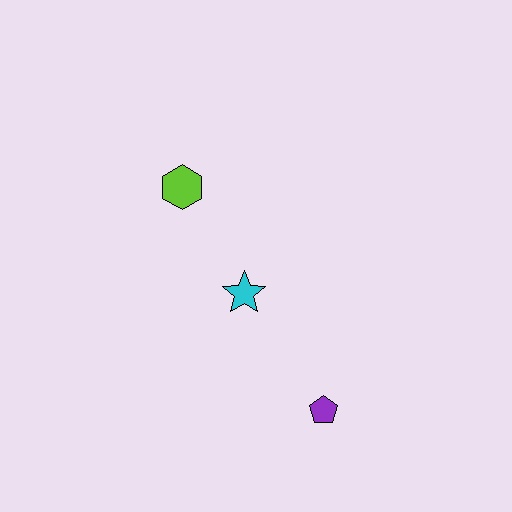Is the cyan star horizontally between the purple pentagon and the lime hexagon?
Yes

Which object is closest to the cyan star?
The lime hexagon is closest to the cyan star.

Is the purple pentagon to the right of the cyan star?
Yes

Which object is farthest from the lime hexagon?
The purple pentagon is farthest from the lime hexagon.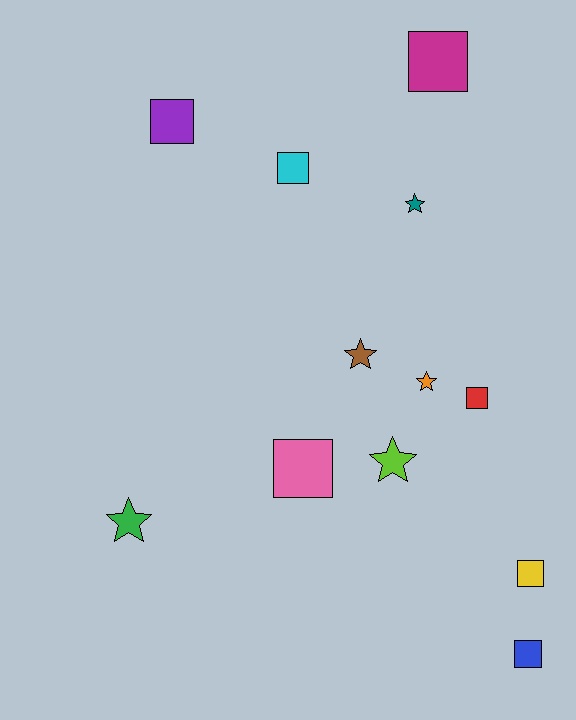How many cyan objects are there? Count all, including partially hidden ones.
There is 1 cyan object.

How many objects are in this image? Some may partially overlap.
There are 12 objects.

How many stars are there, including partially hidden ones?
There are 5 stars.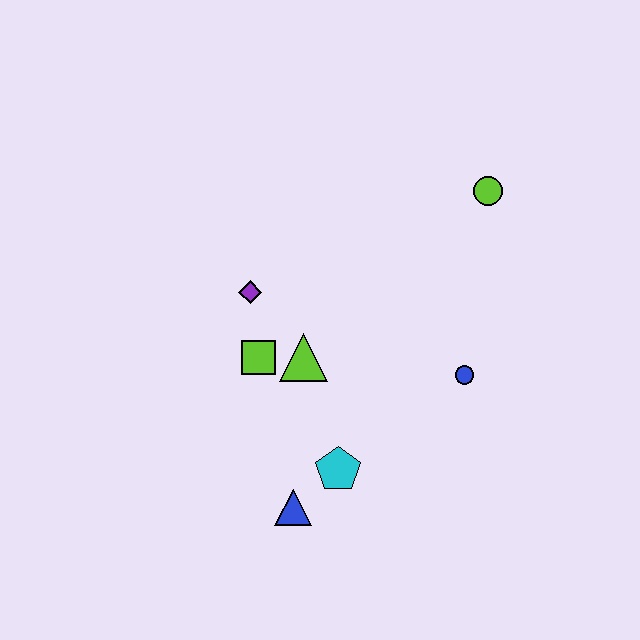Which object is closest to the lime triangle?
The lime square is closest to the lime triangle.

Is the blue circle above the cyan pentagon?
Yes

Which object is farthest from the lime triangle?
The lime circle is farthest from the lime triangle.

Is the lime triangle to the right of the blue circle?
No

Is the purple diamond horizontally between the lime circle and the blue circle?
No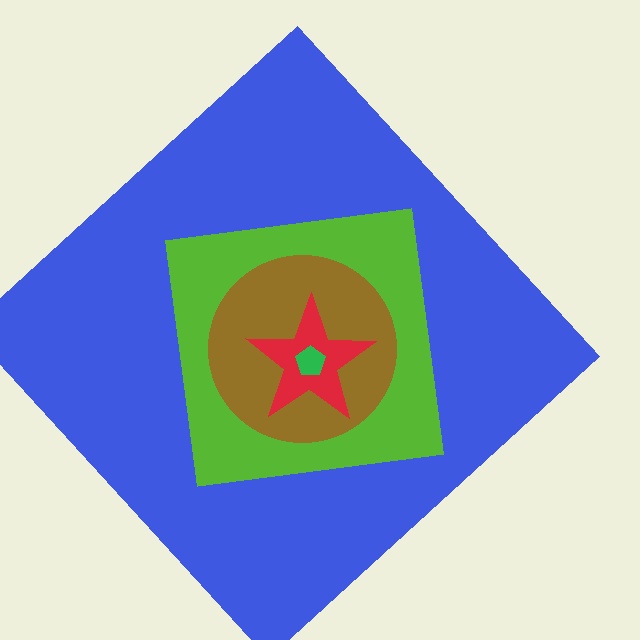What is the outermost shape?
The blue diamond.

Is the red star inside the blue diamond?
Yes.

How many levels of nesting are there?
5.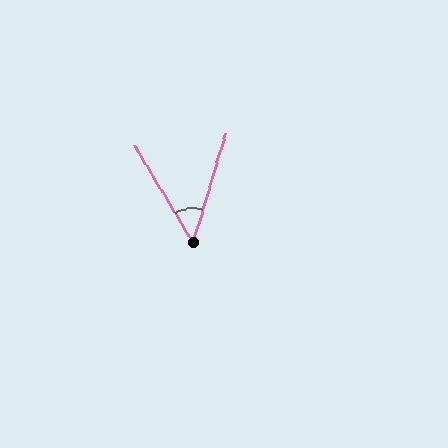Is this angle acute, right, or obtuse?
It is acute.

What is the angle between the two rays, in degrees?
Approximately 48 degrees.